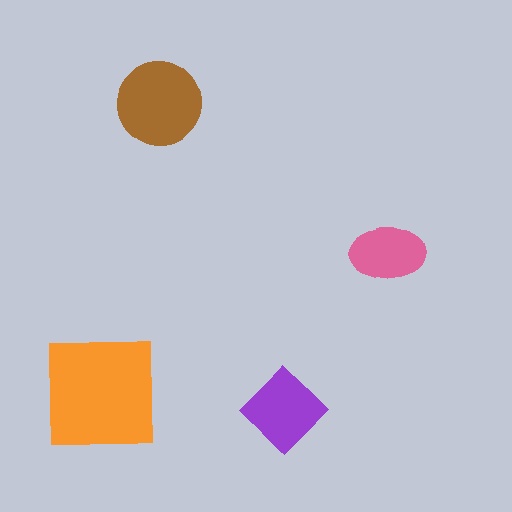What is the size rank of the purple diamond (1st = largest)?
3rd.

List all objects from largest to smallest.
The orange square, the brown circle, the purple diamond, the pink ellipse.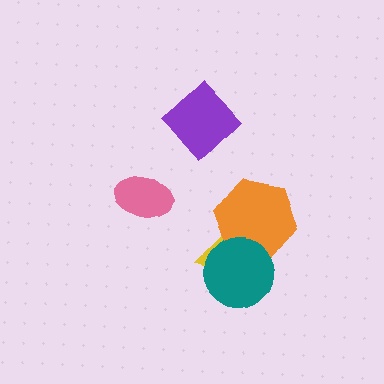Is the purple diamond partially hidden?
No, no other shape covers it.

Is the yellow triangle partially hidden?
Yes, it is partially covered by another shape.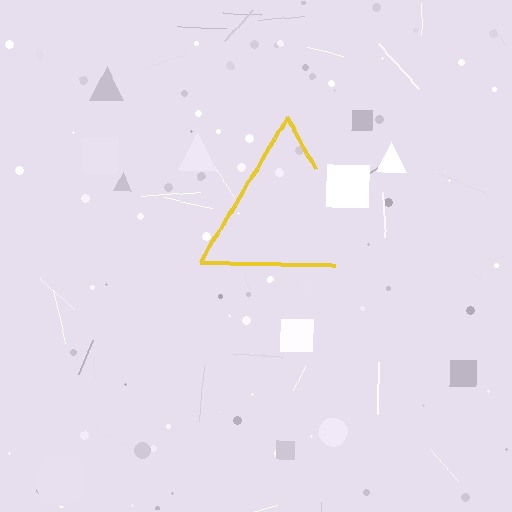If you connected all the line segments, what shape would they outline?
They would outline a triangle.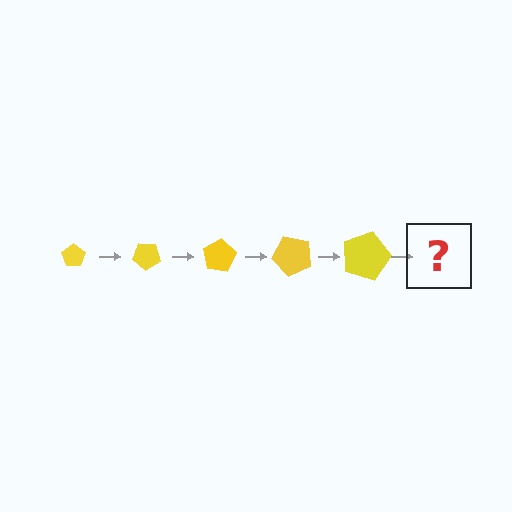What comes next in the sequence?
The next element should be a pentagon, larger than the previous one and rotated 200 degrees from the start.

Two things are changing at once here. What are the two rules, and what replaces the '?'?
The two rules are that the pentagon grows larger each step and it rotates 40 degrees each step. The '?' should be a pentagon, larger than the previous one and rotated 200 degrees from the start.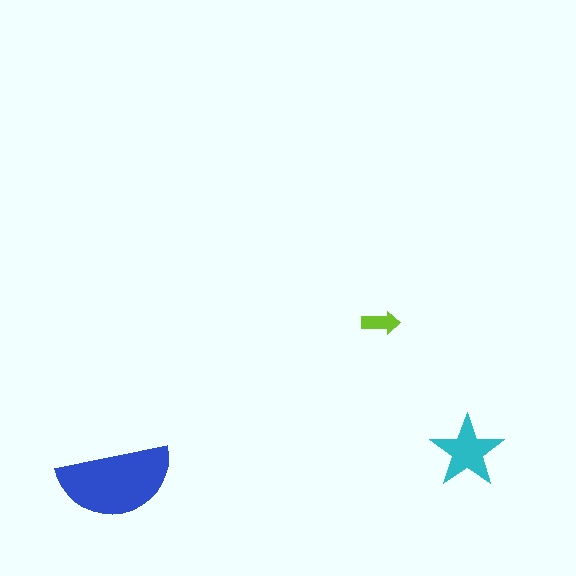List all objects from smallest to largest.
The lime arrow, the cyan star, the blue semicircle.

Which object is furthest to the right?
The cyan star is rightmost.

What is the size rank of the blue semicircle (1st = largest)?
1st.